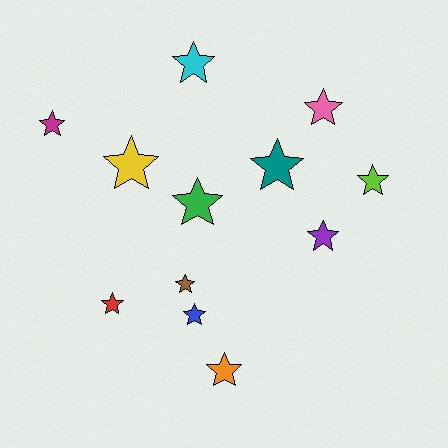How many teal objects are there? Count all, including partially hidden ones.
There is 1 teal object.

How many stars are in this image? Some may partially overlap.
There are 12 stars.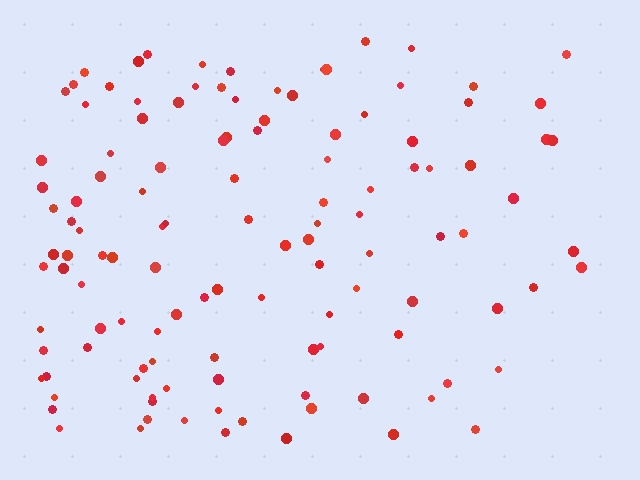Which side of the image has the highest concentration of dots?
The left.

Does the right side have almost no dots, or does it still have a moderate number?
Still a moderate number, just noticeably fewer than the left.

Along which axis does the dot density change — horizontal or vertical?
Horizontal.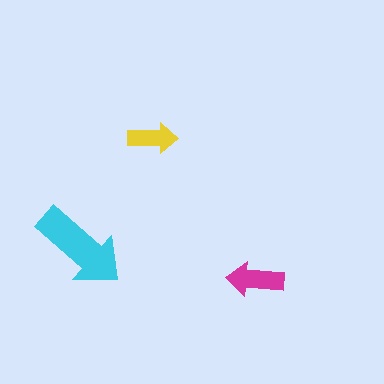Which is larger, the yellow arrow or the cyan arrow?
The cyan one.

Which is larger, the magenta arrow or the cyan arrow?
The cyan one.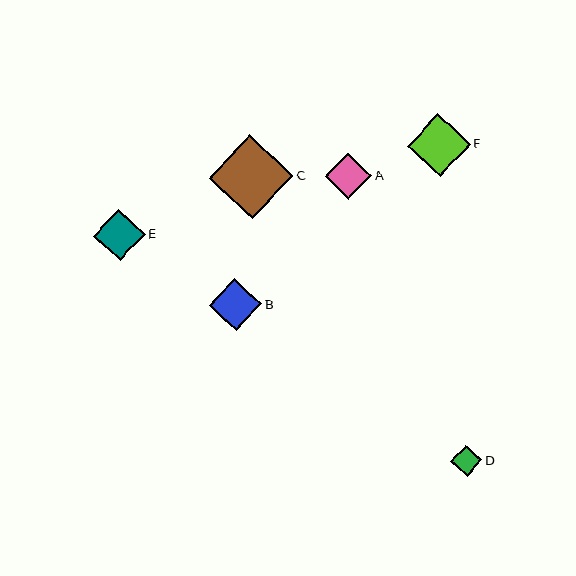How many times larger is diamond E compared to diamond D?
Diamond E is approximately 1.7 times the size of diamond D.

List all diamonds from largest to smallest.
From largest to smallest: C, F, B, E, A, D.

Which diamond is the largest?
Diamond C is the largest with a size of approximately 84 pixels.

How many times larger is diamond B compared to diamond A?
Diamond B is approximately 1.1 times the size of diamond A.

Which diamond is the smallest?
Diamond D is the smallest with a size of approximately 31 pixels.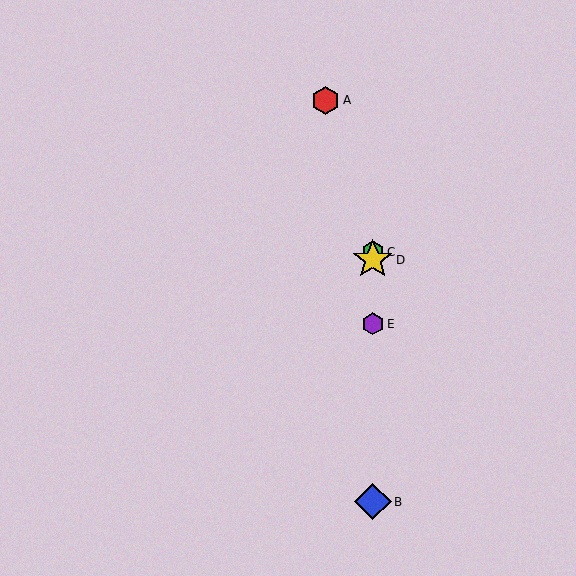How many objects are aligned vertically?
4 objects (B, C, D, E) are aligned vertically.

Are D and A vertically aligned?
No, D is at x≈373 and A is at x≈326.